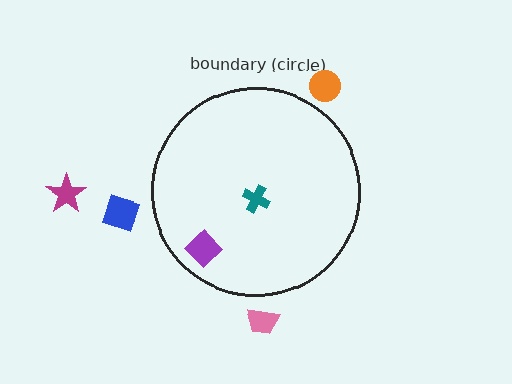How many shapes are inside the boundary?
2 inside, 4 outside.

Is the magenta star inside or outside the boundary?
Outside.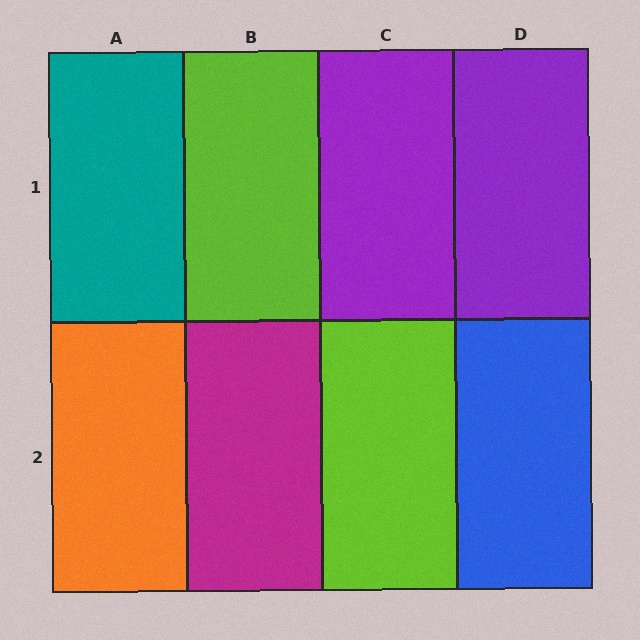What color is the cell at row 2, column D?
Blue.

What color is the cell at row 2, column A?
Orange.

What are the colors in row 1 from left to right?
Teal, lime, purple, purple.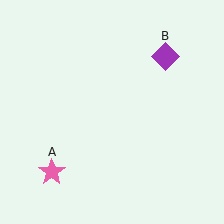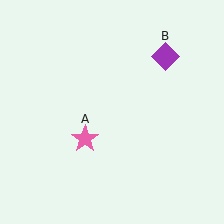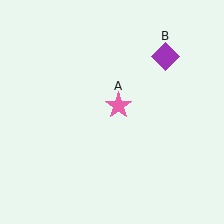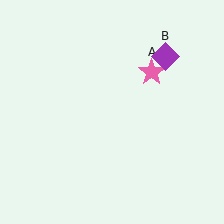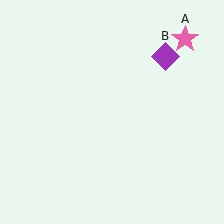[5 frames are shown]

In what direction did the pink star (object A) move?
The pink star (object A) moved up and to the right.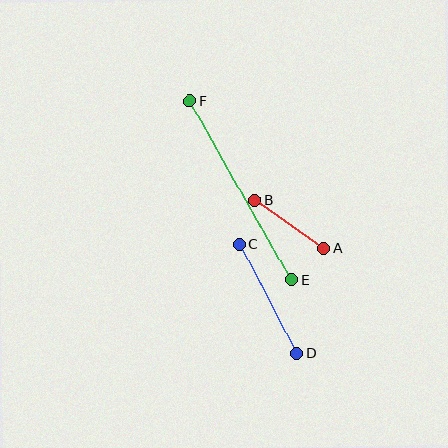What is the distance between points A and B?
The distance is approximately 85 pixels.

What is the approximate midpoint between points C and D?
The midpoint is at approximately (268, 299) pixels.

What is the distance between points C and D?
The distance is approximately 123 pixels.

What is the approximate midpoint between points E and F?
The midpoint is at approximately (241, 190) pixels.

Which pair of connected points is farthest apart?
Points E and F are farthest apart.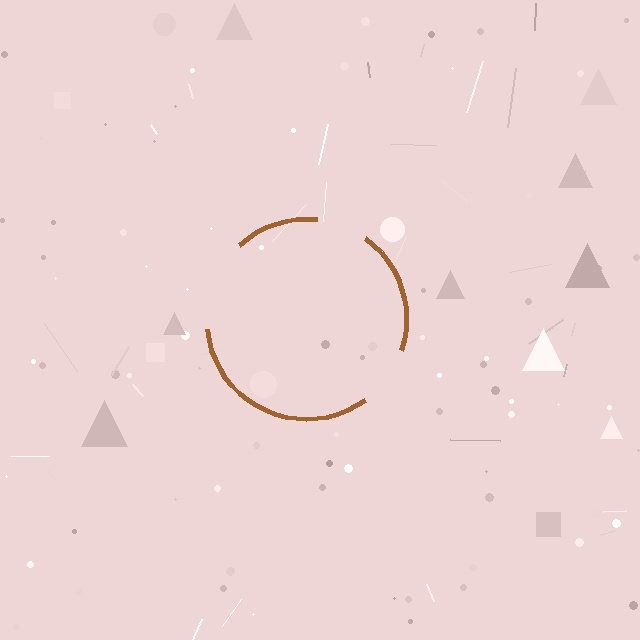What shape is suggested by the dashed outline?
The dashed outline suggests a circle.